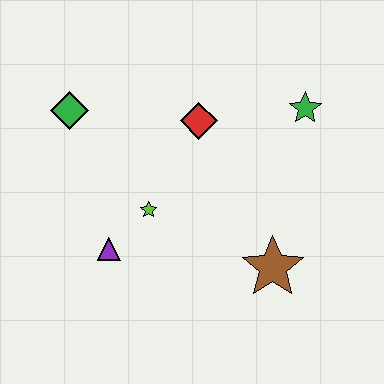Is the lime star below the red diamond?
Yes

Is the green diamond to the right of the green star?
No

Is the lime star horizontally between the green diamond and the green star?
Yes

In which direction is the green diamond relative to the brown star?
The green diamond is to the left of the brown star.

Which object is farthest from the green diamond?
The brown star is farthest from the green diamond.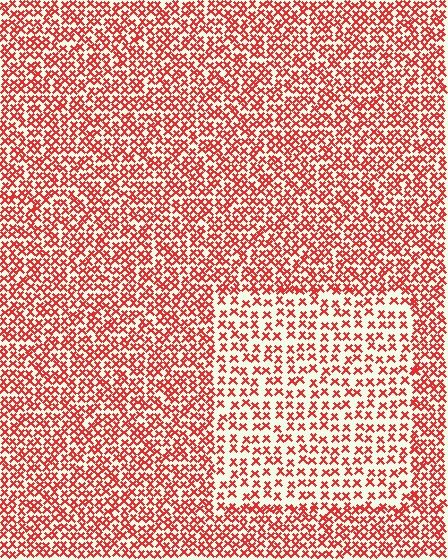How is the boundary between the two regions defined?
The boundary is defined by a change in element density (approximately 1.8x ratio). All elements are the same color, size, and shape.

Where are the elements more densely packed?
The elements are more densely packed outside the rectangle boundary.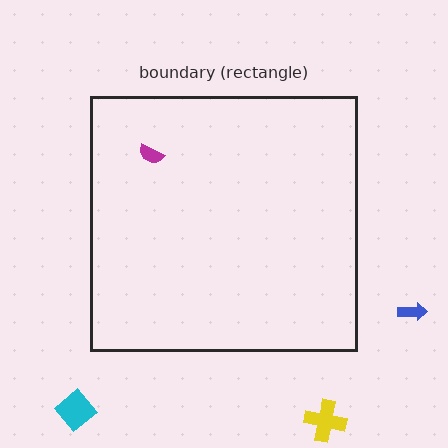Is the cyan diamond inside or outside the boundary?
Outside.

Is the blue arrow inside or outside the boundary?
Outside.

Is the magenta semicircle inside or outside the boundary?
Inside.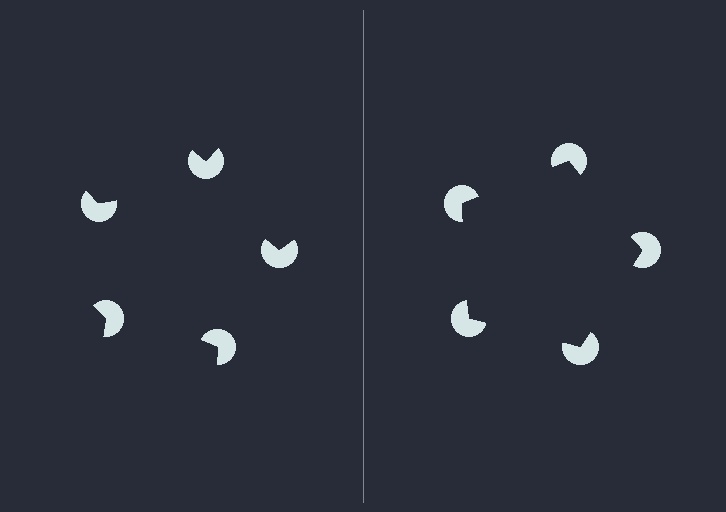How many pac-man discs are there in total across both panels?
10 — 5 on each side.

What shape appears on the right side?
An illusory pentagon.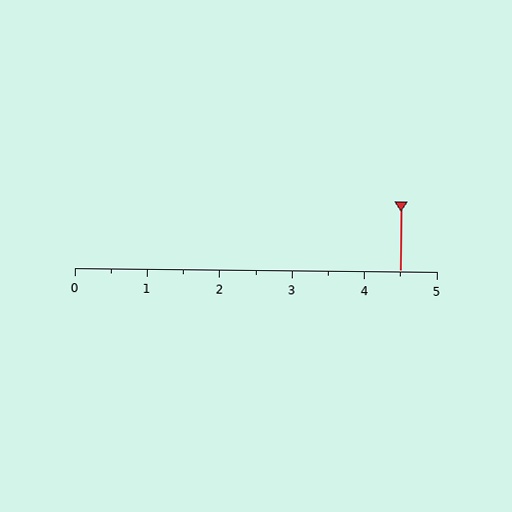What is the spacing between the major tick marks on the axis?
The major ticks are spaced 1 apart.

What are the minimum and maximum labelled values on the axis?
The axis runs from 0 to 5.